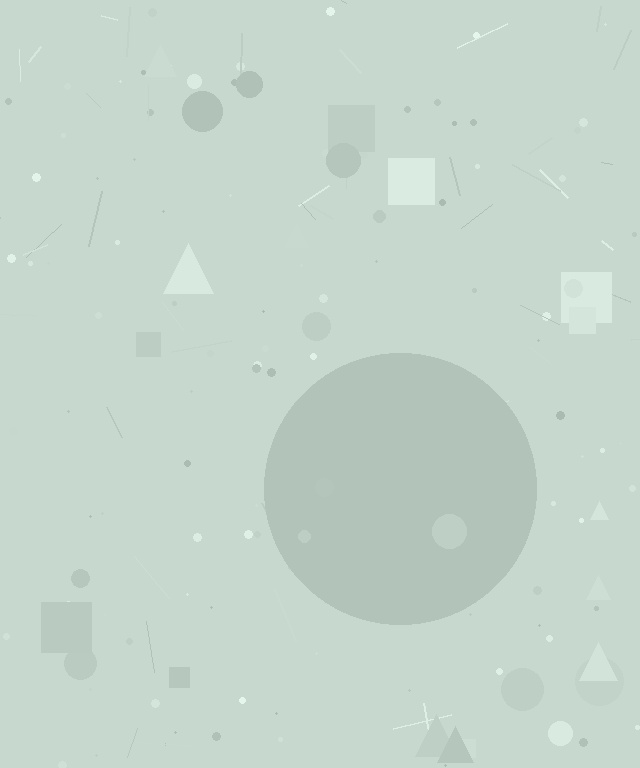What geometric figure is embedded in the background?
A circle is embedded in the background.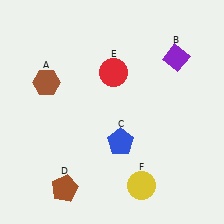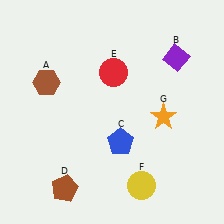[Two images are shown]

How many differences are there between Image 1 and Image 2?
There is 1 difference between the two images.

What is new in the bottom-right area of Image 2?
An orange star (G) was added in the bottom-right area of Image 2.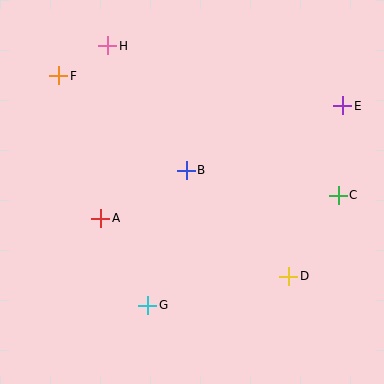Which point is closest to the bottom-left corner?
Point G is closest to the bottom-left corner.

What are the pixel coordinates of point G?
Point G is at (148, 305).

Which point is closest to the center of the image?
Point B at (186, 170) is closest to the center.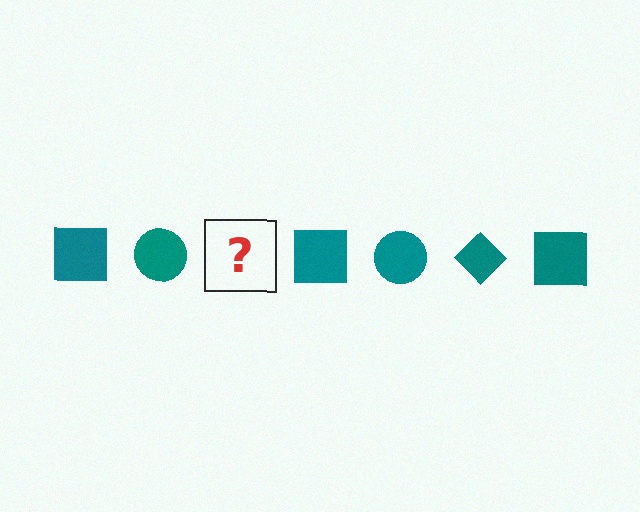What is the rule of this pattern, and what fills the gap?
The rule is that the pattern cycles through square, circle, diamond shapes in teal. The gap should be filled with a teal diamond.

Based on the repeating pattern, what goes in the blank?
The blank should be a teal diamond.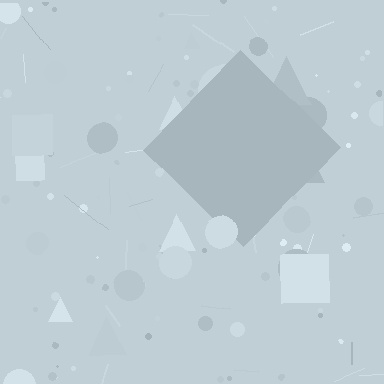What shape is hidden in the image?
A diamond is hidden in the image.